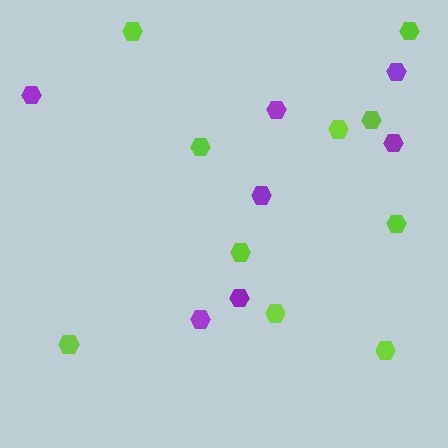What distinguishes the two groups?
There are 2 groups: one group of purple hexagons (7) and one group of lime hexagons (10).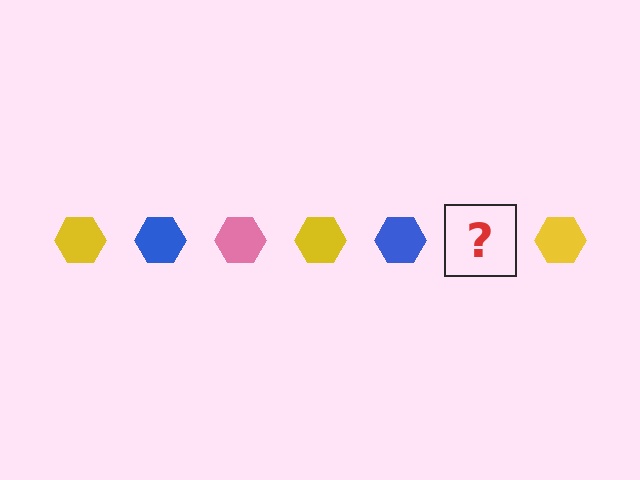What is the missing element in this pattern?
The missing element is a pink hexagon.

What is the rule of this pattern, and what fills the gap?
The rule is that the pattern cycles through yellow, blue, pink hexagons. The gap should be filled with a pink hexagon.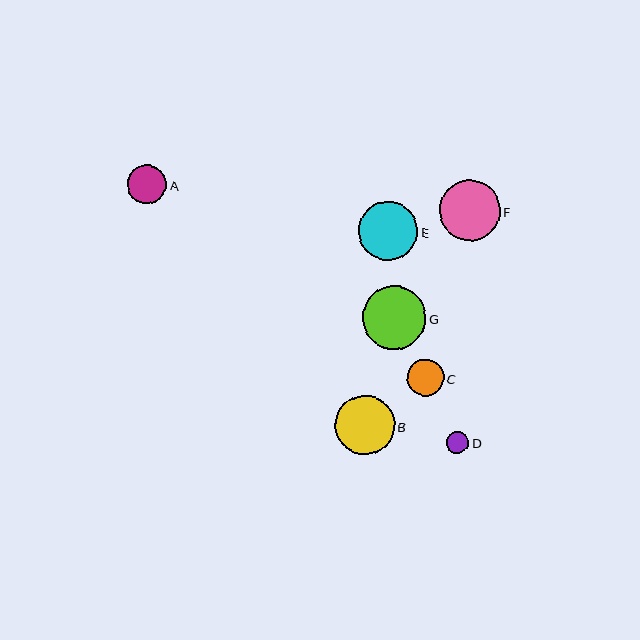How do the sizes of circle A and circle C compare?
Circle A and circle C are approximately the same size.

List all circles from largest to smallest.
From largest to smallest: G, F, E, B, A, C, D.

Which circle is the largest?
Circle G is the largest with a size of approximately 63 pixels.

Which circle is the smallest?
Circle D is the smallest with a size of approximately 22 pixels.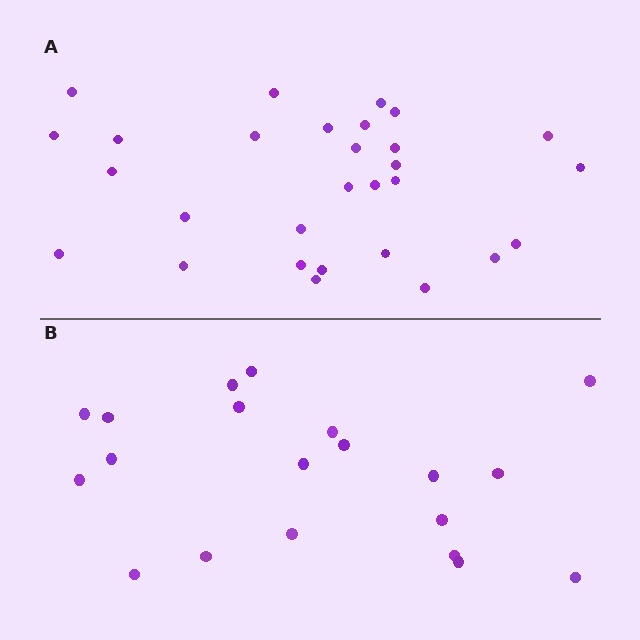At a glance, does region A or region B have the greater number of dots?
Region A (the top region) has more dots.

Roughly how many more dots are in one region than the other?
Region A has roughly 8 or so more dots than region B.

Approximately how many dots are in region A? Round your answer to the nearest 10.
About 30 dots. (The exact count is 29, which rounds to 30.)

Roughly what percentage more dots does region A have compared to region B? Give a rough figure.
About 45% more.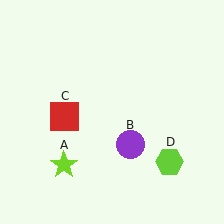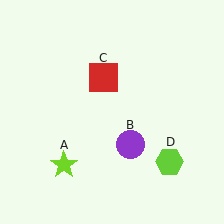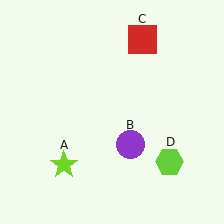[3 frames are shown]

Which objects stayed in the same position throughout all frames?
Lime star (object A) and purple circle (object B) and lime hexagon (object D) remained stationary.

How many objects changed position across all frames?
1 object changed position: red square (object C).